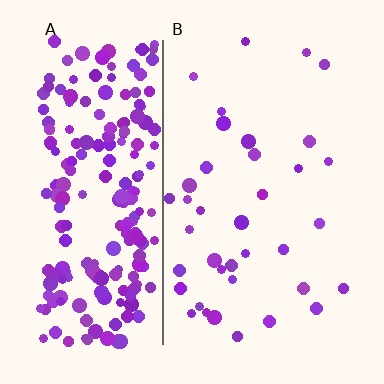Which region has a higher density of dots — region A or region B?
A (the left).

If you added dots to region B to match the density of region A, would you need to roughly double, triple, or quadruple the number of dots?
Approximately quadruple.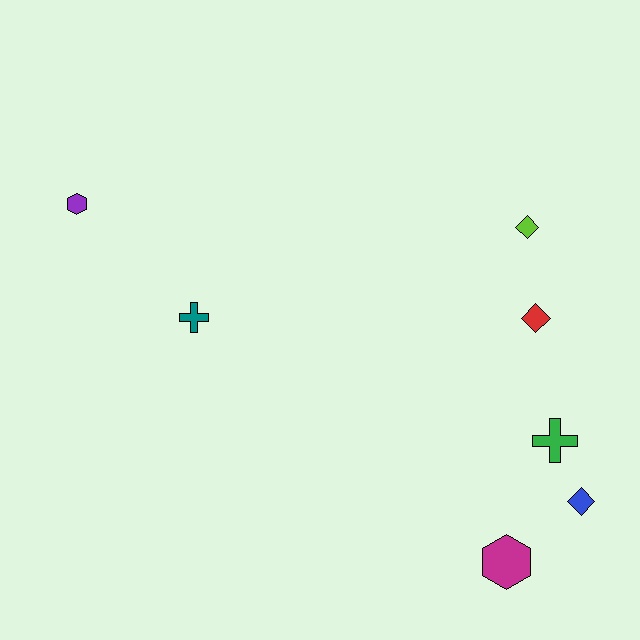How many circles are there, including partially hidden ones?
There are no circles.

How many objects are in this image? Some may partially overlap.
There are 7 objects.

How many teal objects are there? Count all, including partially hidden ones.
There is 1 teal object.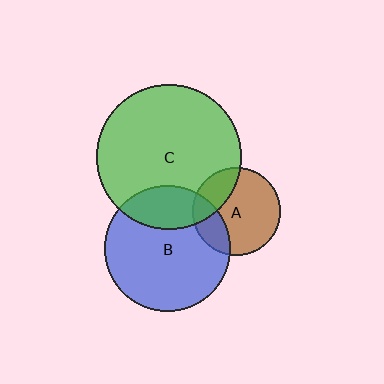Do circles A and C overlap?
Yes.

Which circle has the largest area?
Circle C (green).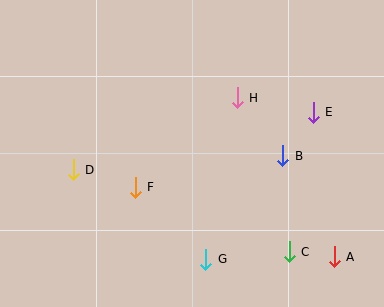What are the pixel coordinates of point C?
Point C is at (289, 252).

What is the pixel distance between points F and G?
The distance between F and G is 101 pixels.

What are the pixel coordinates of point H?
Point H is at (237, 98).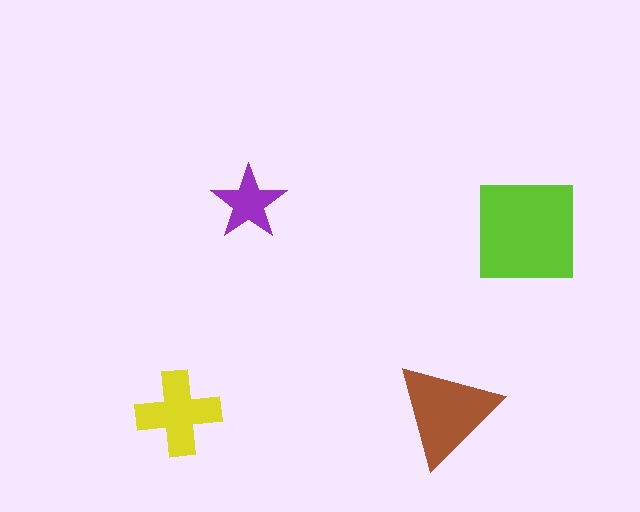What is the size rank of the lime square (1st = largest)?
1st.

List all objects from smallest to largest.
The purple star, the yellow cross, the brown triangle, the lime square.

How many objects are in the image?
There are 4 objects in the image.